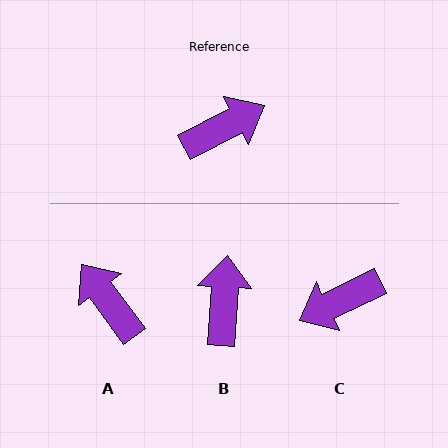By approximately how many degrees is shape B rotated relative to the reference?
Approximately 59 degrees counter-clockwise.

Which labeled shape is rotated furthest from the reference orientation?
C, about 178 degrees away.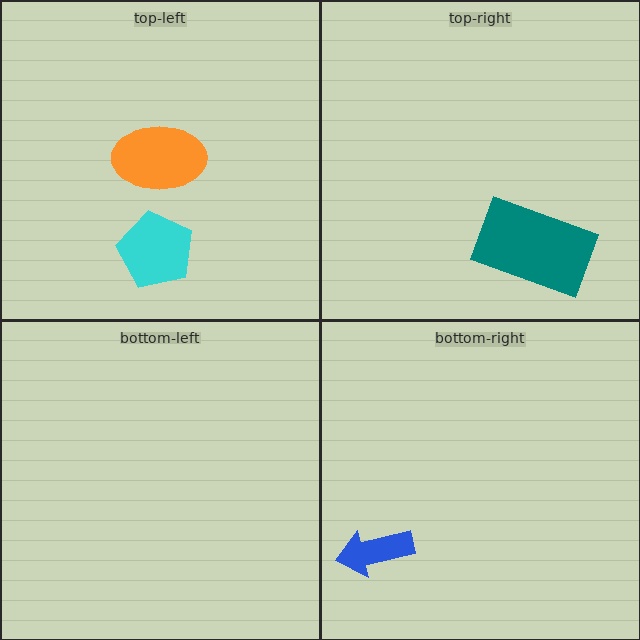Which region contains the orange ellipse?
The top-left region.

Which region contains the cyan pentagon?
The top-left region.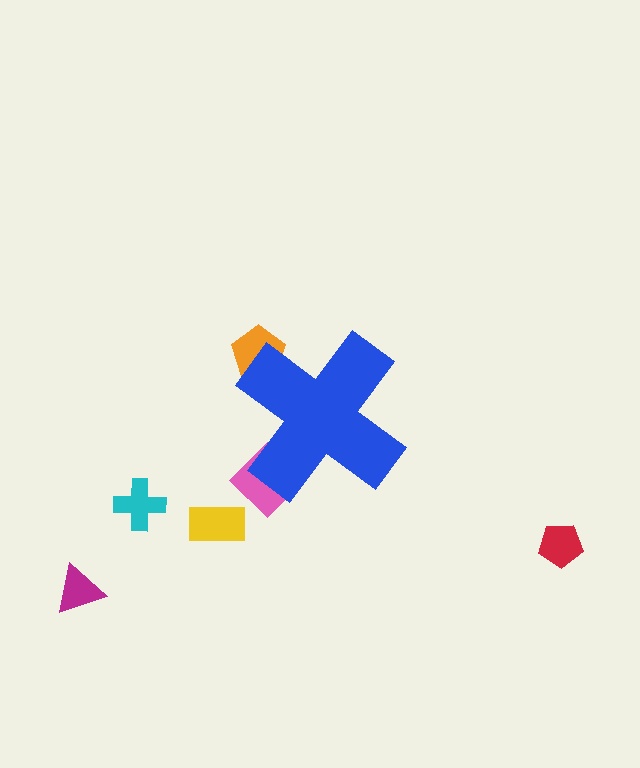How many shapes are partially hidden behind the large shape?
2 shapes are partially hidden.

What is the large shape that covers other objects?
A blue cross.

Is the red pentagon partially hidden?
No, the red pentagon is fully visible.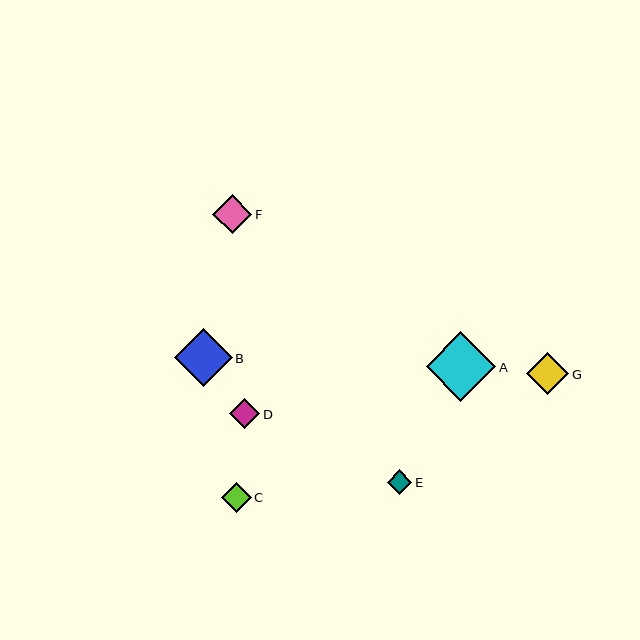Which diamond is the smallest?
Diamond E is the smallest with a size of approximately 24 pixels.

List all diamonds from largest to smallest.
From largest to smallest: A, B, G, F, D, C, E.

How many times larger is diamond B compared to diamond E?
Diamond B is approximately 2.4 times the size of diamond E.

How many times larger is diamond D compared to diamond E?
Diamond D is approximately 1.2 times the size of diamond E.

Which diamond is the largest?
Diamond A is the largest with a size of approximately 70 pixels.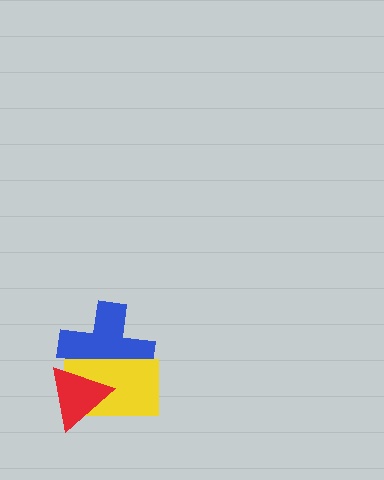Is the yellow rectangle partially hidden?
Yes, it is partially covered by another shape.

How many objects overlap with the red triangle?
2 objects overlap with the red triangle.